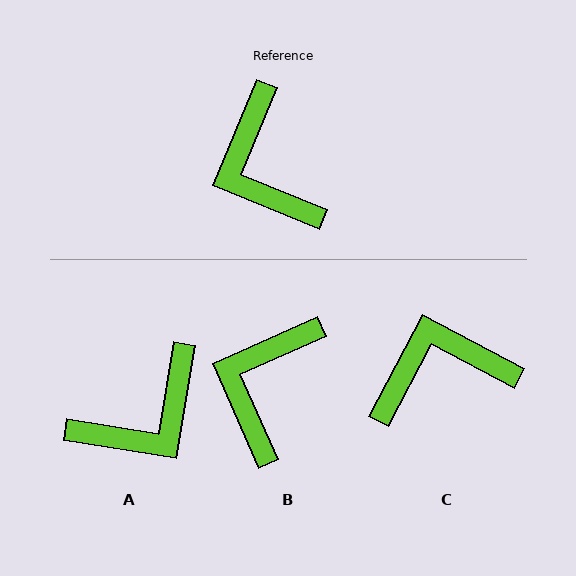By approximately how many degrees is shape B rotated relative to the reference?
Approximately 44 degrees clockwise.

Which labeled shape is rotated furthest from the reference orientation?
A, about 103 degrees away.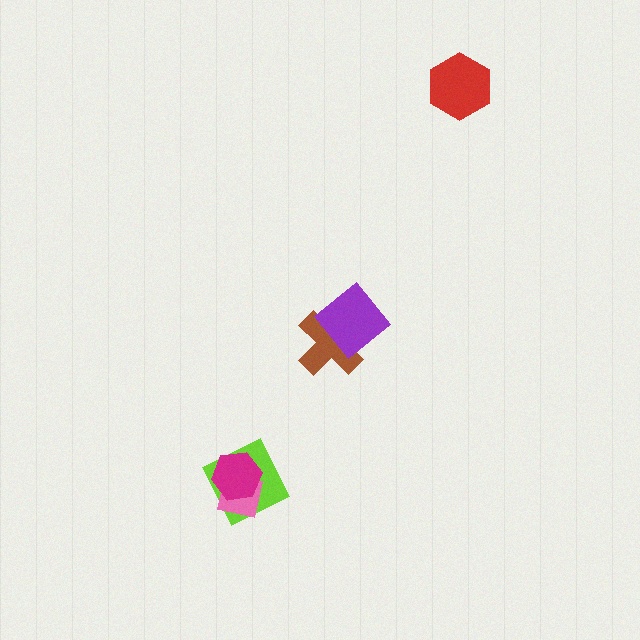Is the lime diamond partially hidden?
Yes, it is partially covered by another shape.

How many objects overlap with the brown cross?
1 object overlaps with the brown cross.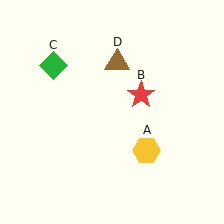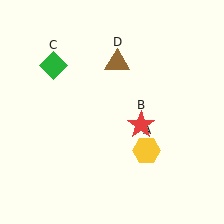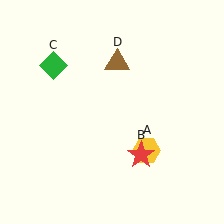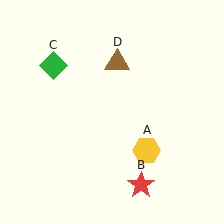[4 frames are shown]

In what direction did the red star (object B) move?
The red star (object B) moved down.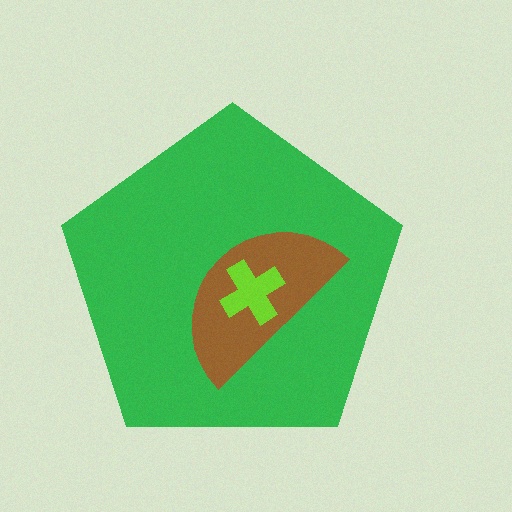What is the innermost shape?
The lime cross.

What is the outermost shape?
The green pentagon.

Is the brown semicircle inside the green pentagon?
Yes.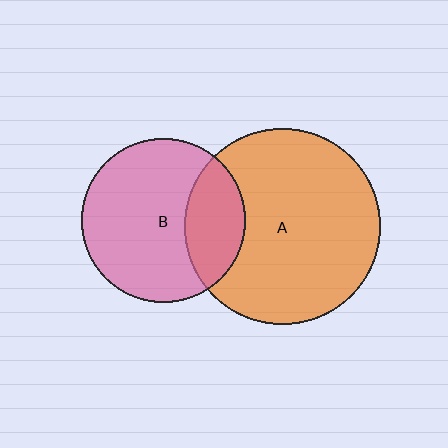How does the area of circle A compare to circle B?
Approximately 1.4 times.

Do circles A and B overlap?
Yes.